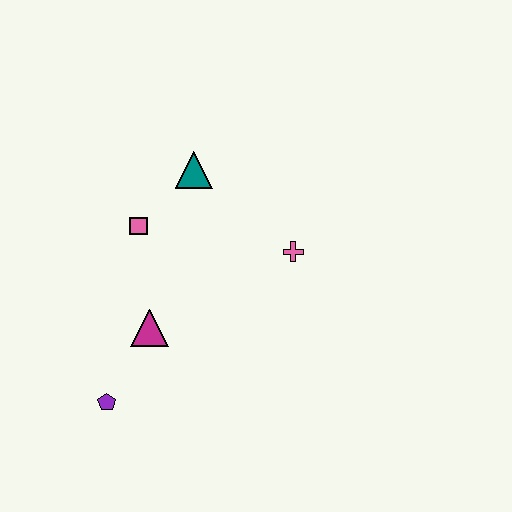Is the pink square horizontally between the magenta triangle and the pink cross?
No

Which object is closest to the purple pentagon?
The magenta triangle is closest to the purple pentagon.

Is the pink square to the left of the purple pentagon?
No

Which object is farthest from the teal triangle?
The purple pentagon is farthest from the teal triangle.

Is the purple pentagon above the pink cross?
No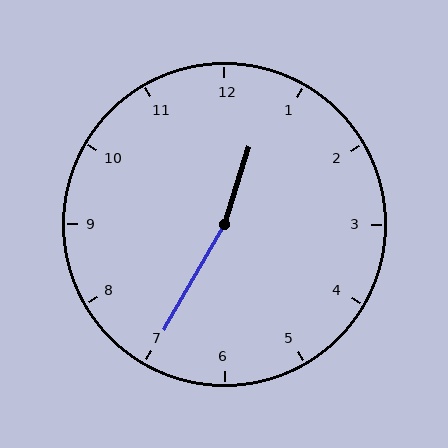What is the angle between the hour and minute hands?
Approximately 168 degrees.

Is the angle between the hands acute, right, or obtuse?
It is obtuse.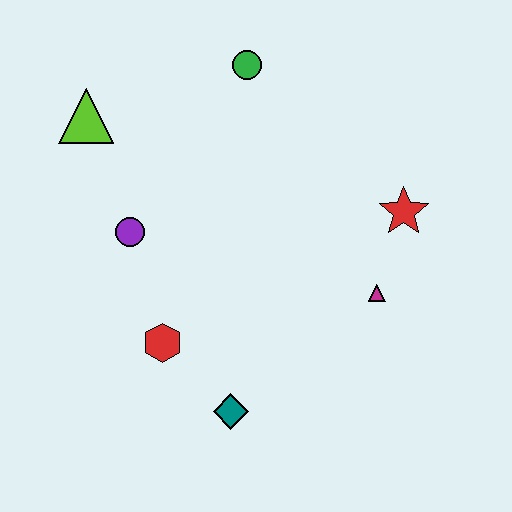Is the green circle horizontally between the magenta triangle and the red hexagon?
Yes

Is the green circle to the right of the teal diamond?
Yes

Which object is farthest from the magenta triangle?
The lime triangle is farthest from the magenta triangle.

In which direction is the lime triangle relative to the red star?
The lime triangle is to the left of the red star.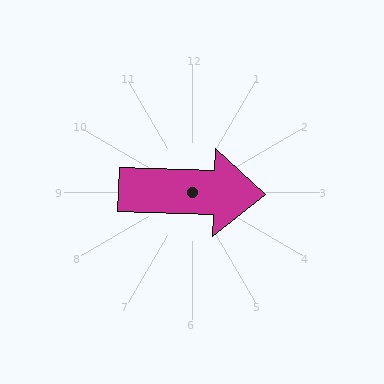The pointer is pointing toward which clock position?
Roughly 3 o'clock.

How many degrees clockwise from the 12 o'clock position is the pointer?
Approximately 92 degrees.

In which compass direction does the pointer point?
East.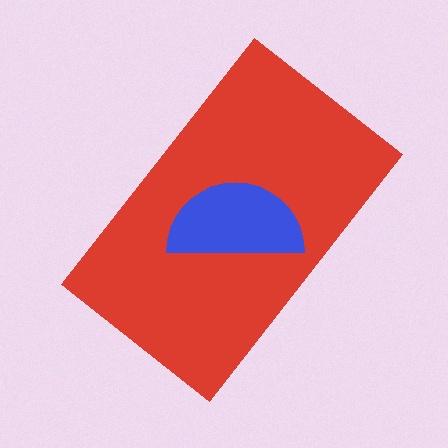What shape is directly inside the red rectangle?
The blue semicircle.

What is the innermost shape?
The blue semicircle.